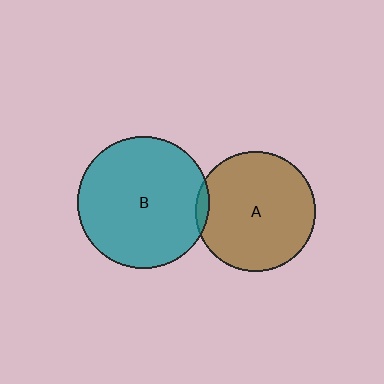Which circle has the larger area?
Circle B (teal).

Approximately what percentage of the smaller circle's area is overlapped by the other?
Approximately 5%.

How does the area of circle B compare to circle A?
Approximately 1.2 times.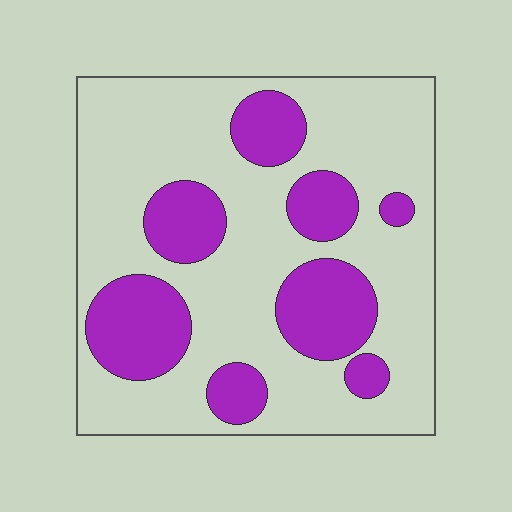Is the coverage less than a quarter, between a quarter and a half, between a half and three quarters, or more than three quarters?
Between a quarter and a half.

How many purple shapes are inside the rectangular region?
8.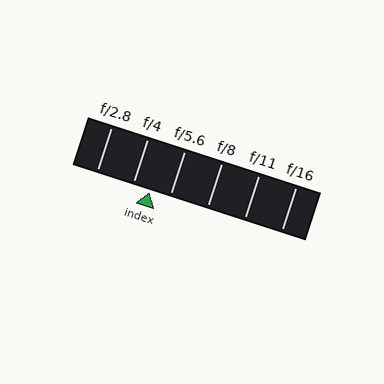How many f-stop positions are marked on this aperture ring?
There are 6 f-stop positions marked.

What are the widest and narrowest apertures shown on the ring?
The widest aperture shown is f/2.8 and the narrowest is f/16.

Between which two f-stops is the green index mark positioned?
The index mark is between f/4 and f/5.6.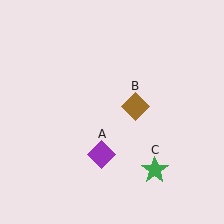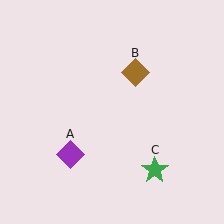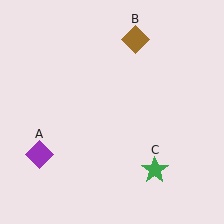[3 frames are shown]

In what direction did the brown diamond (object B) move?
The brown diamond (object B) moved up.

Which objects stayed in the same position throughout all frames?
Green star (object C) remained stationary.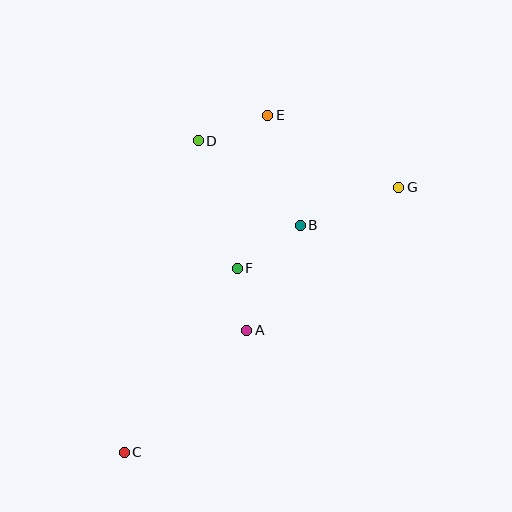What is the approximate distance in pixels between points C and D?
The distance between C and D is approximately 320 pixels.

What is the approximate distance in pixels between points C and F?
The distance between C and F is approximately 216 pixels.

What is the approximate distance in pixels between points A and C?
The distance between A and C is approximately 173 pixels.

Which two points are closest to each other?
Points A and F are closest to each other.